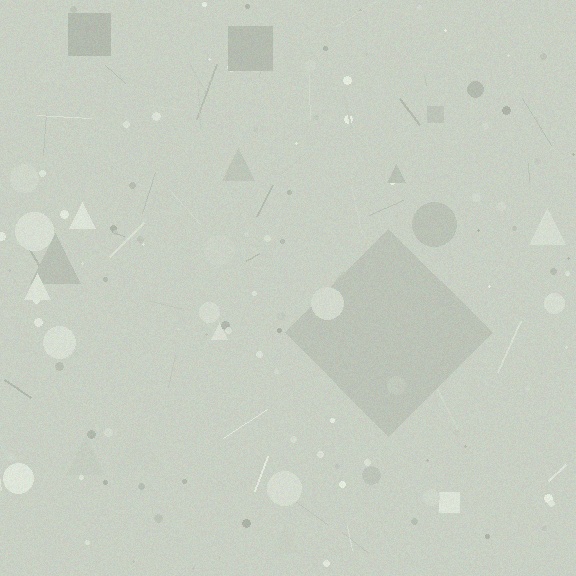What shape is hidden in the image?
A diamond is hidden in the image.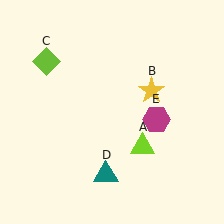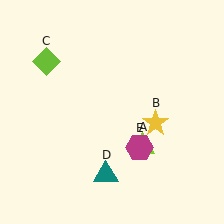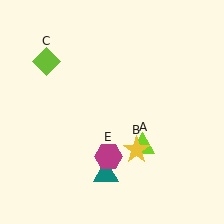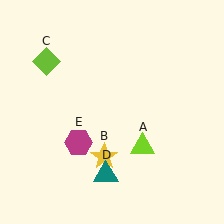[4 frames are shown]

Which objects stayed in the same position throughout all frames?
Lime triangle (object A) and lime diamond (object C) and teal triangle (object D) remained stationary.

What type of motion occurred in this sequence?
The yellow star (object B), magenta hexagon (object E) rotated clockwise around the center of the scene.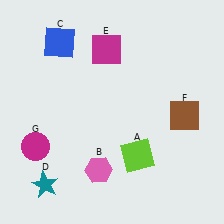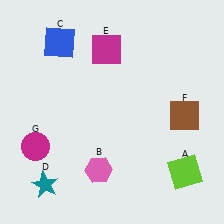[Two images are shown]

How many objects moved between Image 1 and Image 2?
1 object moved between the two images.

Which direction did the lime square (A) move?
The lime square (A) moved right.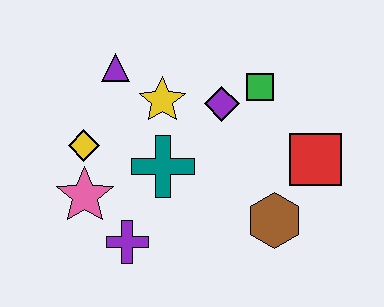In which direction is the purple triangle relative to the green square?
The purple triangle is to the left of the green square.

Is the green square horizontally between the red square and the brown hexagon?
No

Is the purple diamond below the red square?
No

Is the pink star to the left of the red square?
Yes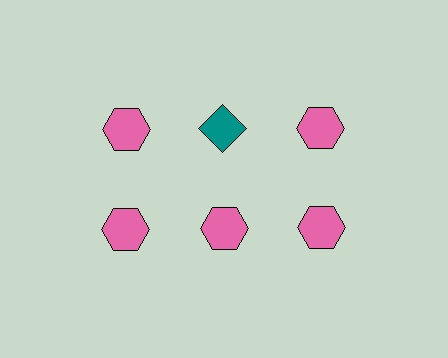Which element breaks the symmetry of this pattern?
The teal diamond in the top row, second from left column breaks the symmetry. All other shapes are pink hexagons.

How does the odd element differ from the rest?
It differs in both color (teal instead of pink) and shape (diamond instead of hexagon).